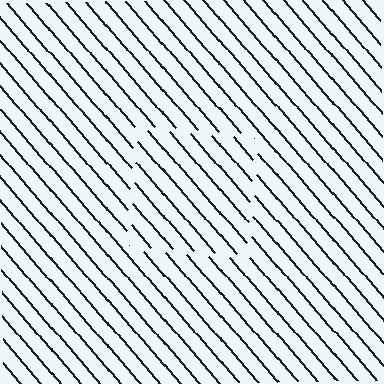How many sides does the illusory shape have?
4 sides — the line-ends trace a square.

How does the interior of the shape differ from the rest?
The interior of the shape contains the same grating, shifted by half a period — the contour is defined by the phase discontinuity where line-ends from the inner and outer gratings abut.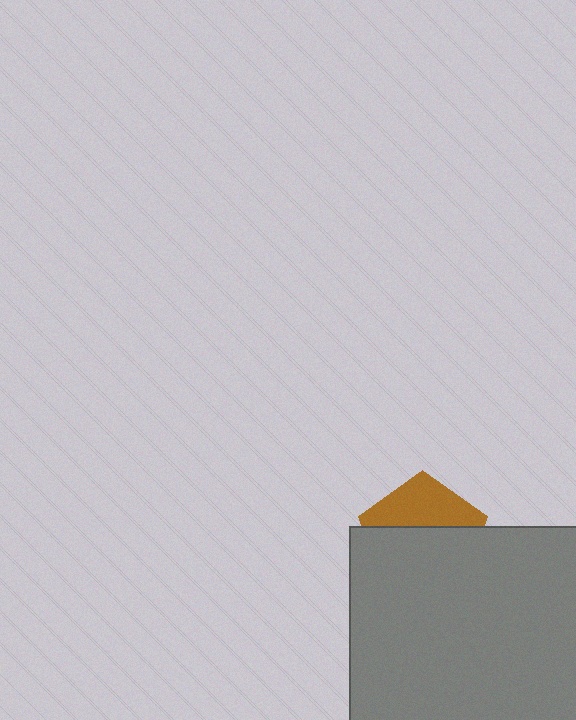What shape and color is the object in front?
The object in front is a gray rectangle.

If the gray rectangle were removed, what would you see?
You would see the complete brown pentagon.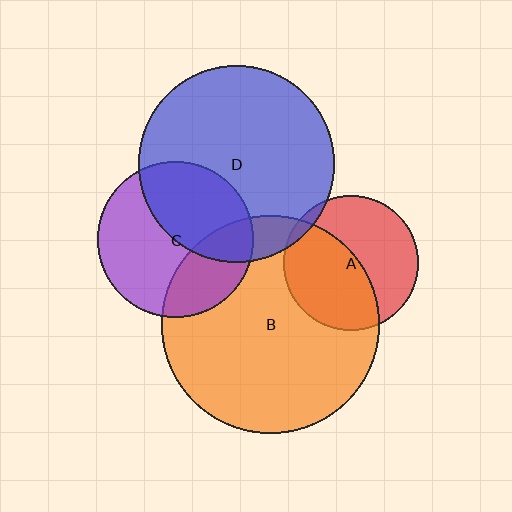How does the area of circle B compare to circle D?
Approximately 1.2 times.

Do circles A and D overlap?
Yes.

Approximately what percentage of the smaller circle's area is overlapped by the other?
Approximately 5%.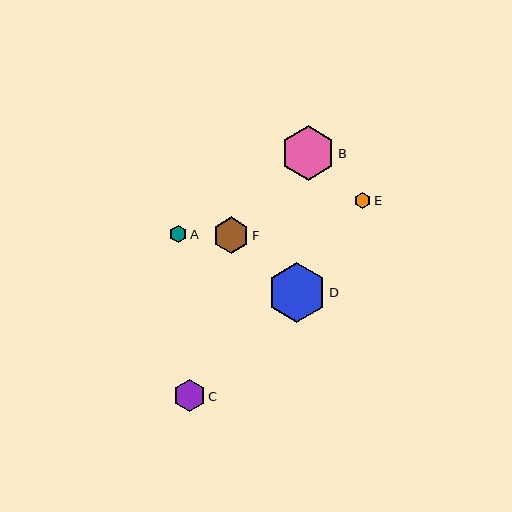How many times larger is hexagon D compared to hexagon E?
Hexagon D is approximately 3.7 times the size of hexagon E.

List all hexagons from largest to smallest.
From largest to smallest: D, B, F, C, A, E.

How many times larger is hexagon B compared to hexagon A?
Hexagon B is approximately 3.1 times the size of hexagon A.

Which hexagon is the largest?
Hexagon D is the largest with a size of approximately 59 pixels.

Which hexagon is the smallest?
Hexagon E is the smallest with a size of approximately 16 pixels.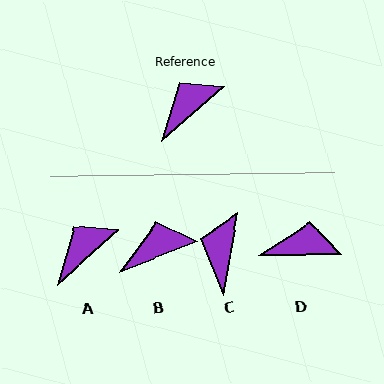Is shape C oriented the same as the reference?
No, it is off by about 38 degrees.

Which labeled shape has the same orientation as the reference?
A.